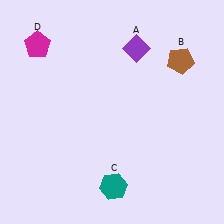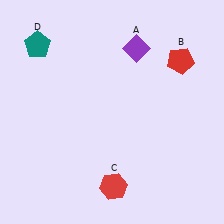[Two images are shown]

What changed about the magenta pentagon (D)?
In Image 1, D is magenta. In Image 2, it changed to teal.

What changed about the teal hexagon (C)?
In Image 1, C is teal. In Image 2, it changed to red.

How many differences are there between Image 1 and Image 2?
There are 3 differences between the two images.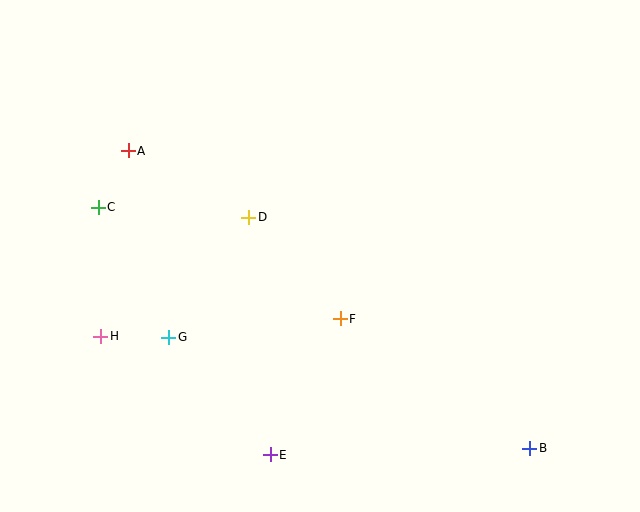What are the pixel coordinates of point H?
Point H is at (101, 336).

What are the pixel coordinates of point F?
Point F is at (340, 319).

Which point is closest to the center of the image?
Point F at (340, 319) is closest to the center.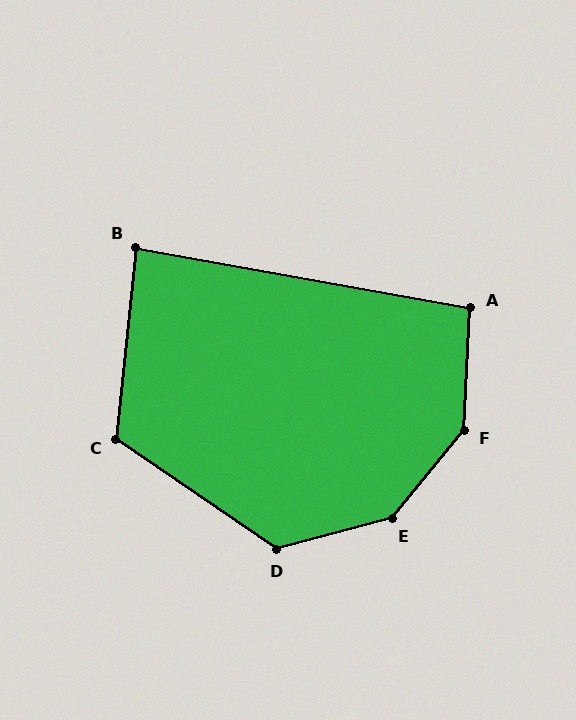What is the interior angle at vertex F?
Approximately 144 degrees (obtuse).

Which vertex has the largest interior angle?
E, at approximately 144 degrees.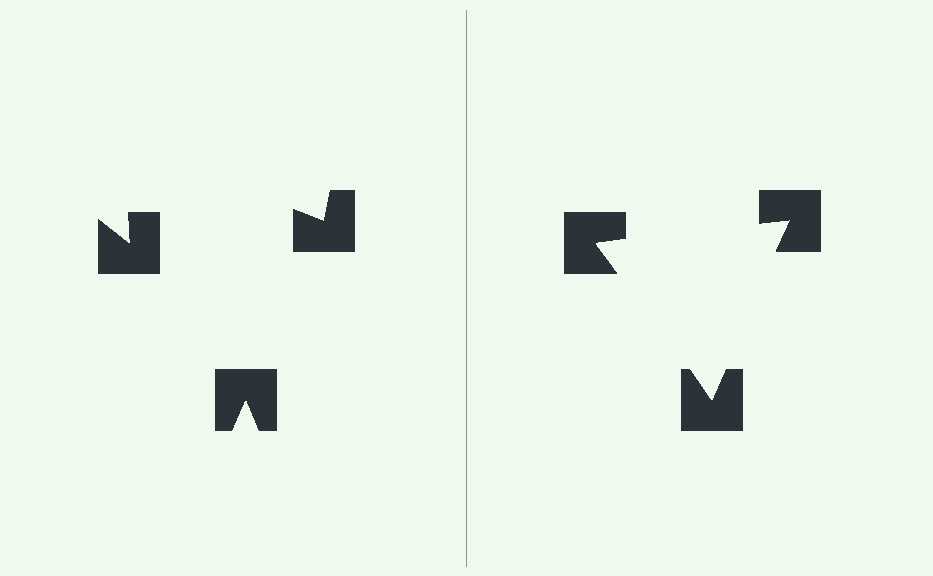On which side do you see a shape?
An illusory triangle appears on the right side. On the left side the wedge cuts are rotated, so no coherent shape forms.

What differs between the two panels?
The notched squares are positioned identically on both sides; only the wedge orientations differ. On the right they align to a triangle; on the left they are misaligned.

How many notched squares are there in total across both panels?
6 — 3 on each side.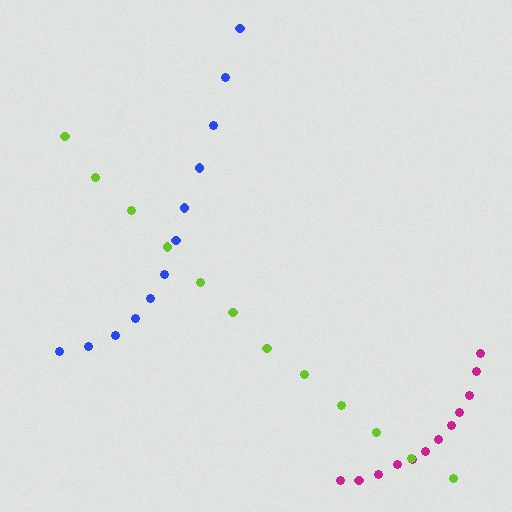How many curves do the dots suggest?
There are 3 distinct paths.